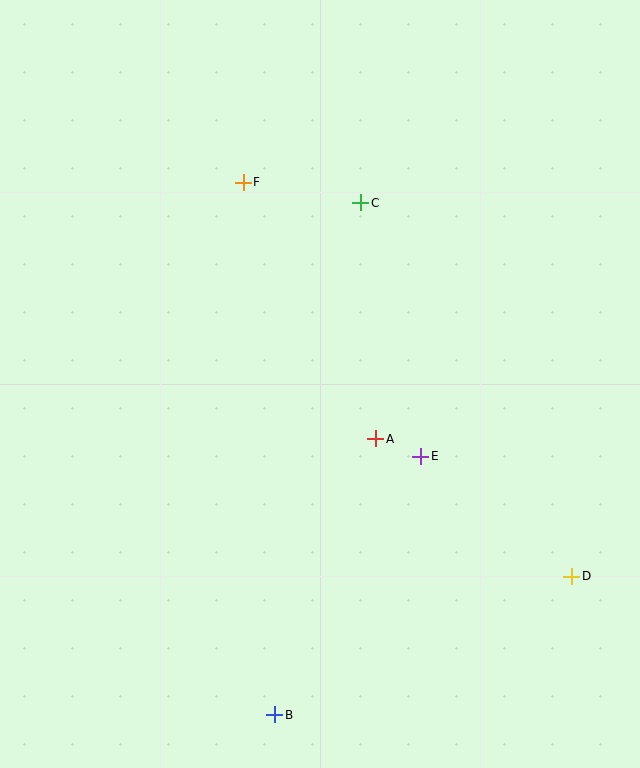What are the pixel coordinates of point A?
Point A is at (376, 439).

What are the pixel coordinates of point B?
Point B is at (275, 715).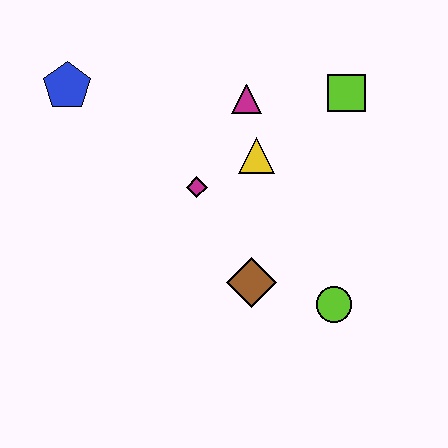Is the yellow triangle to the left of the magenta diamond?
No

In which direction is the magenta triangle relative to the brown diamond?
The magenta triangle is above the brown diamond.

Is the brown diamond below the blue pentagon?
Yes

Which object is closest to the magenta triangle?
The yellow triangle is closest to the magenta triangle.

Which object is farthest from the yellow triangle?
The blue pentagon is farthest from the yellow triangle.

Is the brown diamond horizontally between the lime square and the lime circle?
No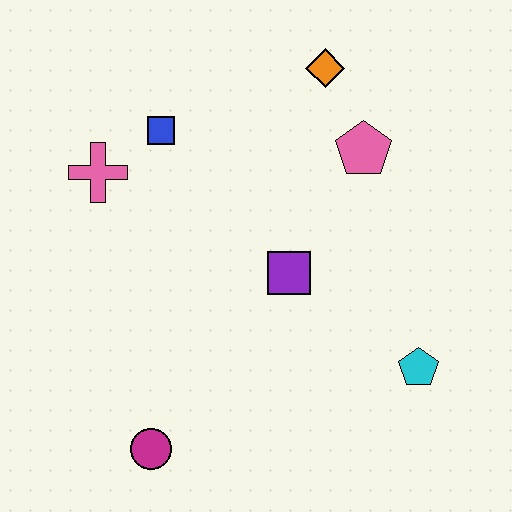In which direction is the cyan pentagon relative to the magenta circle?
The cyan pentagon is to the right of the magenta circle.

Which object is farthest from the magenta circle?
The orange diamond is farthest from the magenta circle.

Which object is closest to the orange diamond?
The pink pentagon is closest to the orange diamond.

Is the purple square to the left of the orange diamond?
Yes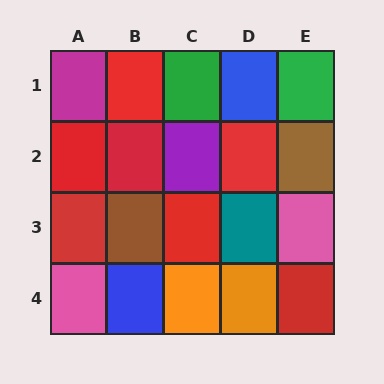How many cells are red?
7 cells are red.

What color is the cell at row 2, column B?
Red.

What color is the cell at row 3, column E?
Pink.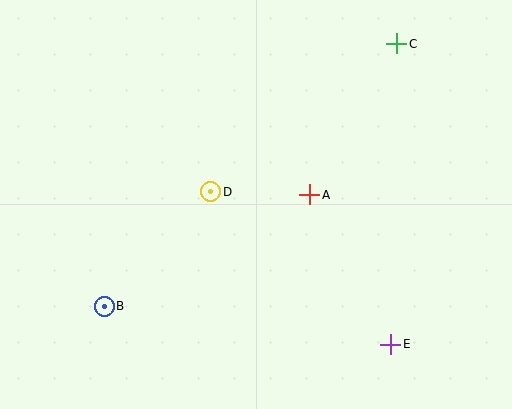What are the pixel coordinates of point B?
Point B is at (104, 307).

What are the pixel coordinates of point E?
Point E is at (391, 344).